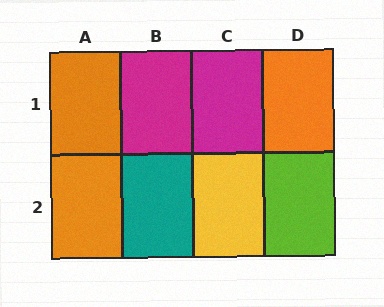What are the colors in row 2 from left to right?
Orange, teal, yellow, lime.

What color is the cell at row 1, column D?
Orange.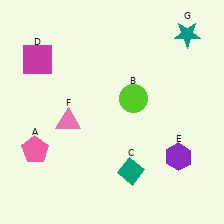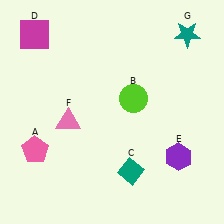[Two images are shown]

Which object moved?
The magenta square (D) moved up.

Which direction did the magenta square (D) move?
The magenta square (D) moved up.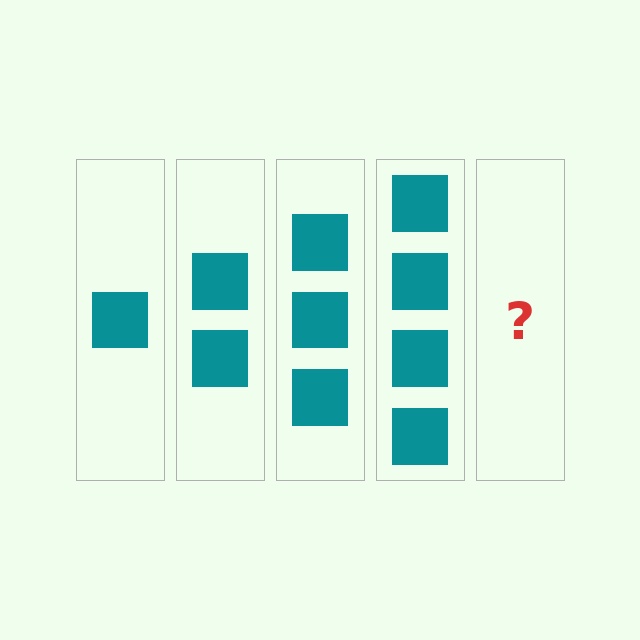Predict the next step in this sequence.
The next step is 5 squares.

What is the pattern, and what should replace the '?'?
The pattern is that each step adds one more square. The '?' should be 5 squares.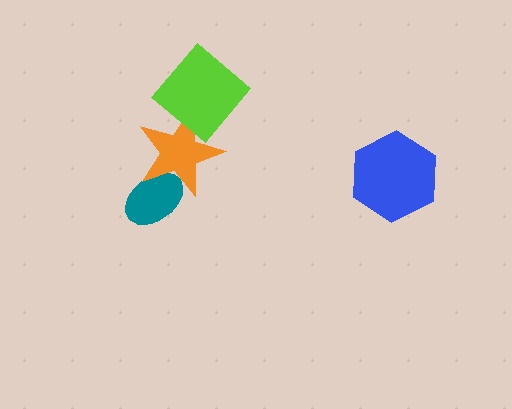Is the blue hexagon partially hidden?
No, no other shape covers it.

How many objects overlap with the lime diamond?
1 object overlaps with the lime diamond.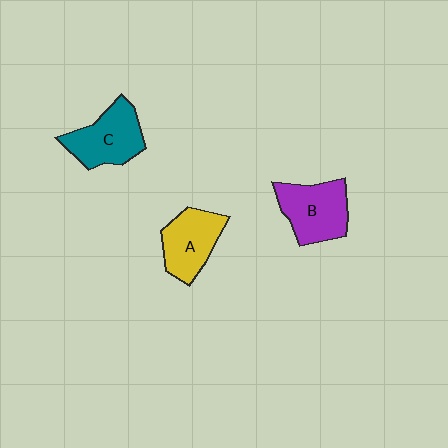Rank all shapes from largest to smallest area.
From largest to smallest: B (purple), C (teal), A (yellow).